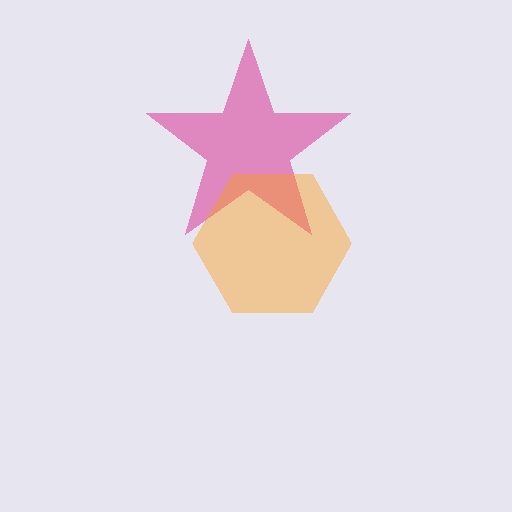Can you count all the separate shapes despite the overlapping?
Yes, there are 2 separate shapes.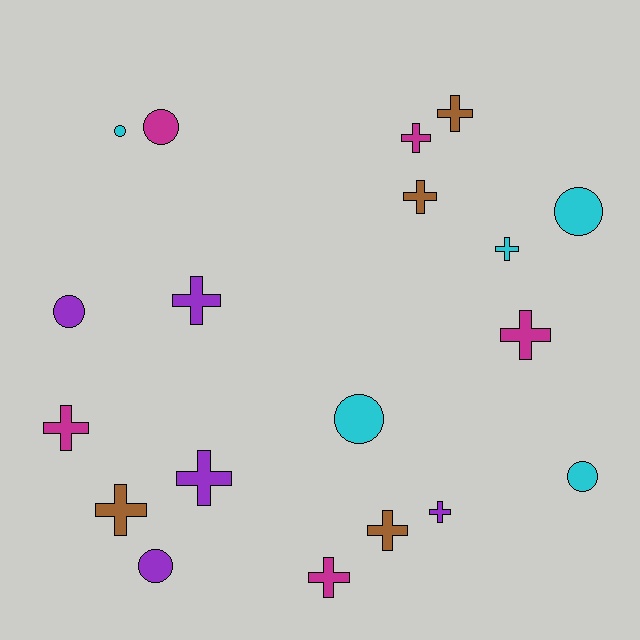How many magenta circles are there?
There is 1 magenta circle.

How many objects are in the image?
There are 19 objects.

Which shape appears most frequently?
Cross, with 12 objects.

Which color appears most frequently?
Cyan, with 5 objects.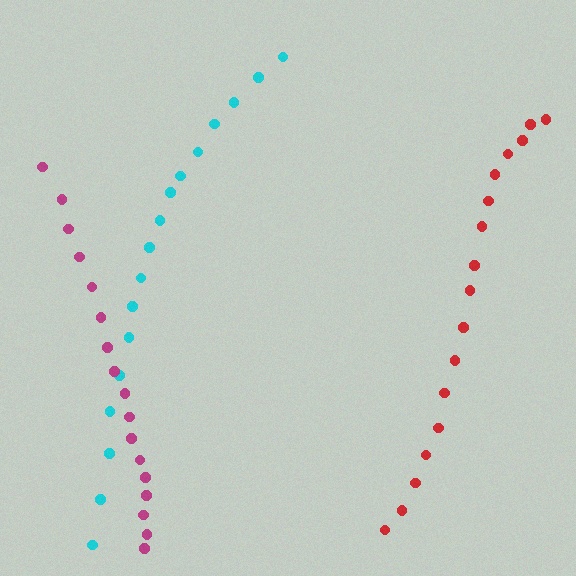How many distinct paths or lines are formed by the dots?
There are 3 distinct paths.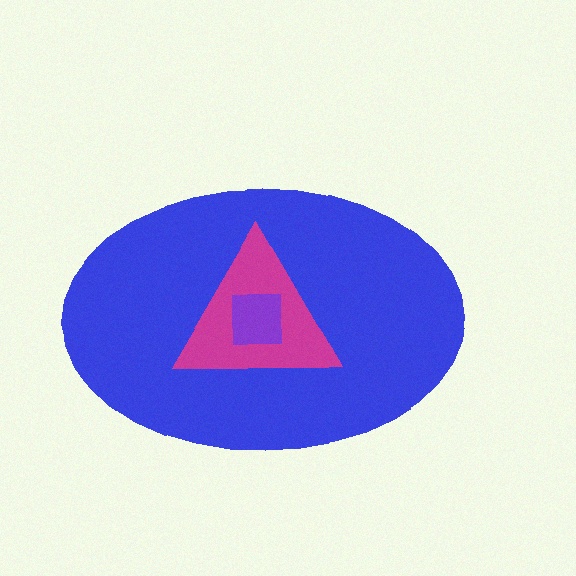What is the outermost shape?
The blue ellipse.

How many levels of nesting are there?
3.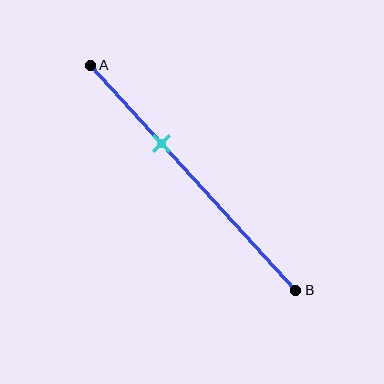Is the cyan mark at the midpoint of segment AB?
No, the mark is at about 35% from A, not at the 50% midpoint.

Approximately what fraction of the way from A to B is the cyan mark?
The cyan mark is approximately 35% of the way from A to B.